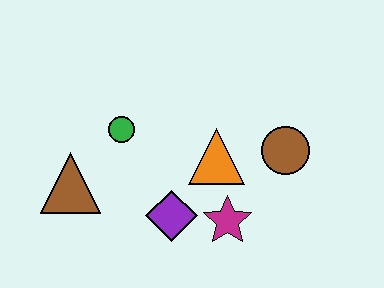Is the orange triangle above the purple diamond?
Yes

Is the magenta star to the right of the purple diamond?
Yes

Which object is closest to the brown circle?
The orange triangle is closest to the brown circle.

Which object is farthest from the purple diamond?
The brown circle is farthest from the purple diamond.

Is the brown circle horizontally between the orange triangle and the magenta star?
No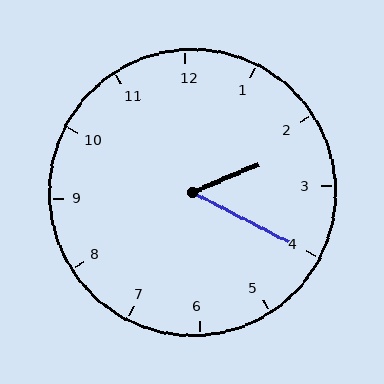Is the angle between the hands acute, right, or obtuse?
It is acute.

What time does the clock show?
2:20.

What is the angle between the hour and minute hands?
Approximately 50 degrees.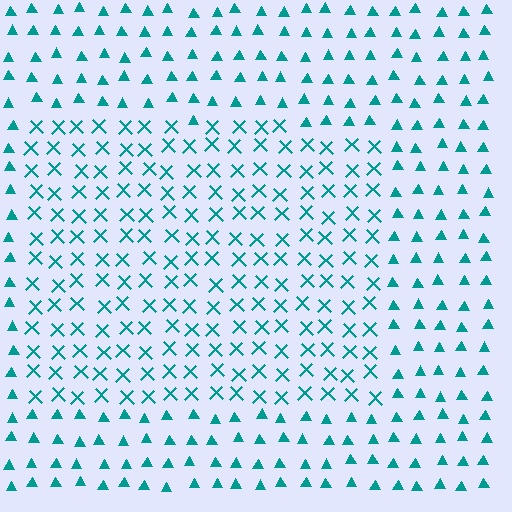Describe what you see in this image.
The image is filled with small teal elements arranged in a uniform grid. A rectangle-shaped region contains X marks, while the surrounding area contains triangles. The boundary is defined purely by the change in element shape.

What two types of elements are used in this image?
The image uses X marks inside the rectangle region and triangles outside it.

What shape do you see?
I see a rectangle.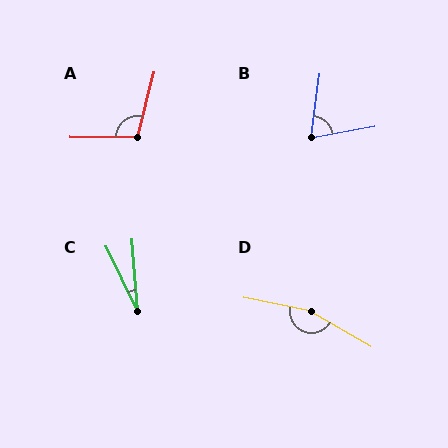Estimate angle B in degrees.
Approximately 72 degrees.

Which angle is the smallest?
C, at approximately 21 degrees.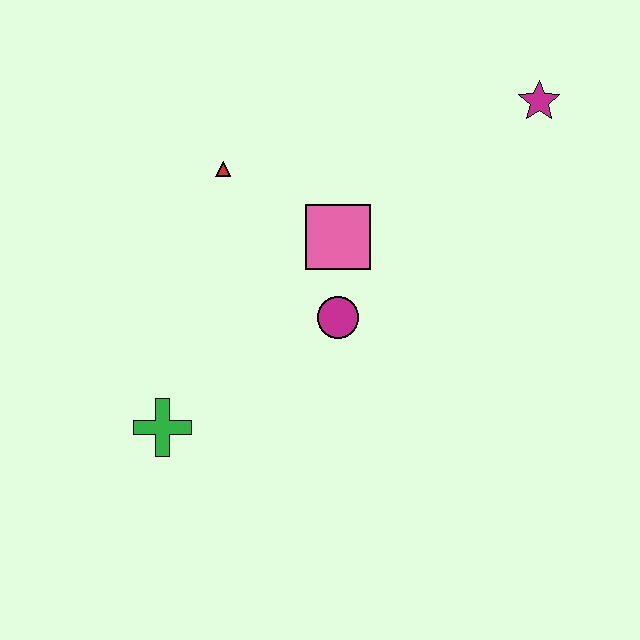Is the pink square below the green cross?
No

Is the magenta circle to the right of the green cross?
Yes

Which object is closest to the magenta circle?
The pink square is closest to the magenta circle.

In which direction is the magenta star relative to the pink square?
The magenta star is to the right of the pink square.